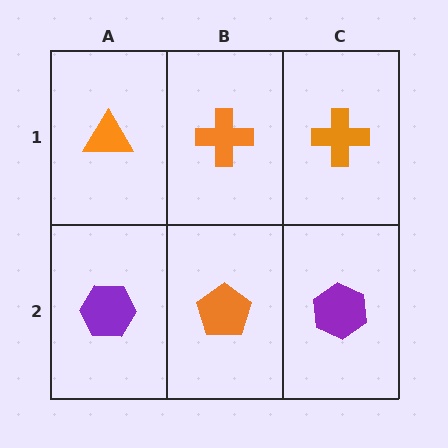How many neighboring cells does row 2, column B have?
3.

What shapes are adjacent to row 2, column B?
An orange cross (row 1, column B), a purple hexagon (row 2, column A), a purple hexagon (row 2, column C).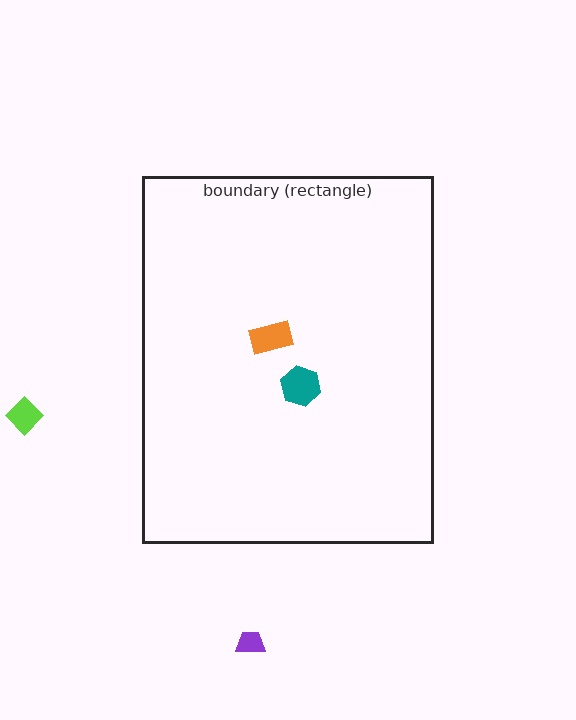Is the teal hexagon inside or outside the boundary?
Inside.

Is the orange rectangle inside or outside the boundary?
Inside.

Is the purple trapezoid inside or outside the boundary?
Outside.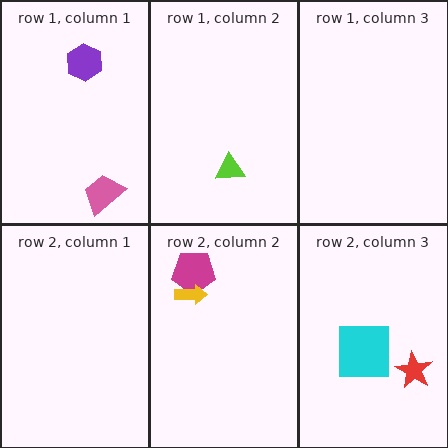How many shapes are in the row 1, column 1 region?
2.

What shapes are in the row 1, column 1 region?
The pink trapezoid, the purple hexagon.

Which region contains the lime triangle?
The row 1, column 2 region.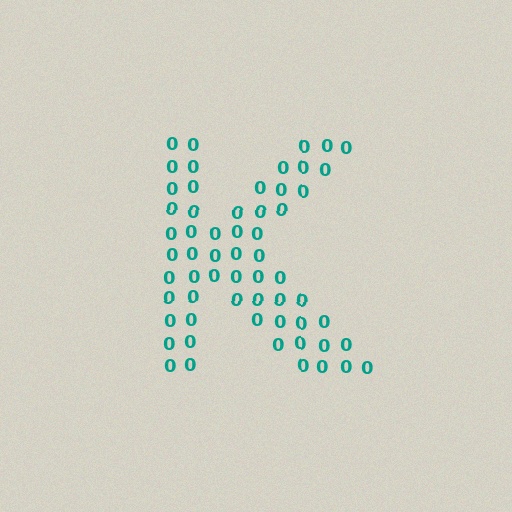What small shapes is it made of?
It is made of small digit 0's.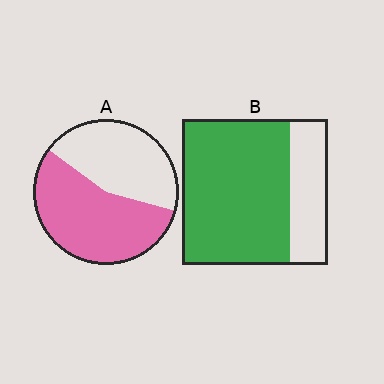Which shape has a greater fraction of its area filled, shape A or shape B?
Shape B.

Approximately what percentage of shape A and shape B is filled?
A is approximately 55% and B is approximately 75%.